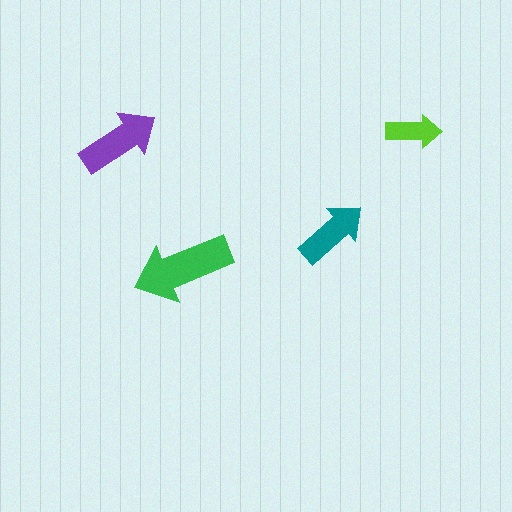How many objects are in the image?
There are 4 objects in the image.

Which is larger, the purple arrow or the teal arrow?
The purple one.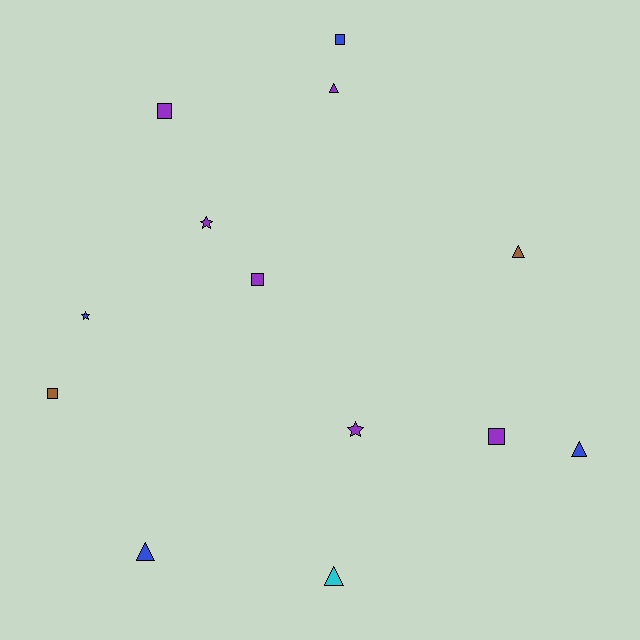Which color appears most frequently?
Purple, with 6 objects.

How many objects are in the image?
There are 13 objects.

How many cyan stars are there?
There are no cyan stars.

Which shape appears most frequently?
Square, with 5 objects.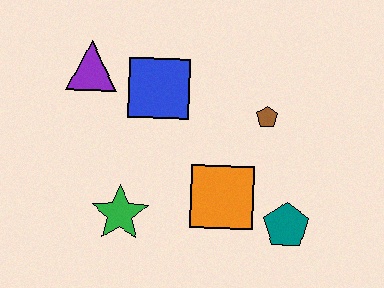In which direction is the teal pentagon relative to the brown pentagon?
The teal pentagon is below the brown pentagon.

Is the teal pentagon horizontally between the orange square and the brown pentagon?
No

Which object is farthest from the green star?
The brown pentagon is farthest from the green star.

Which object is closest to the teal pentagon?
The orange square is closest to the teal pentagon.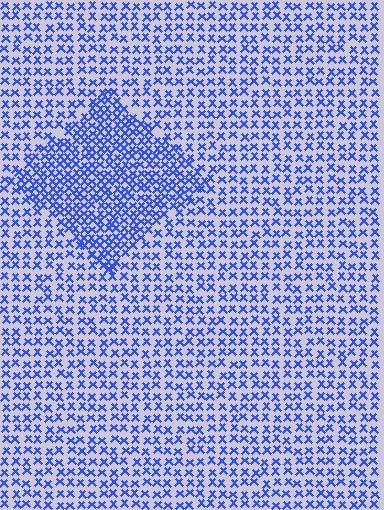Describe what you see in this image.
The image contains small blue elements arranged at two different densities. A diamond-shaped region is visible where the elements are more densely packed than the surrounding area.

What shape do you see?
I see a diamond.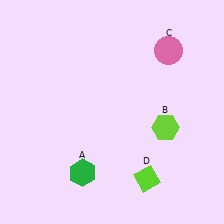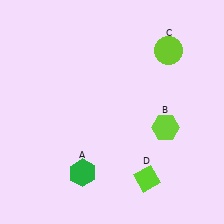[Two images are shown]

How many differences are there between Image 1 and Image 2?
There is 1 difference between the two images.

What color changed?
The circle (C) changed from pink in Image 1 to lime in Image 2.